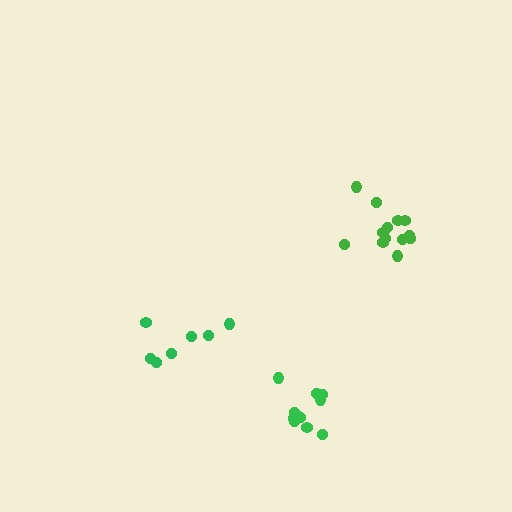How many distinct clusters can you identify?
There are 3 distinct clusters.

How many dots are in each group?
Group 1: 11 dots, Group 2: 7 dots, Group 3: 13 dots (31 total).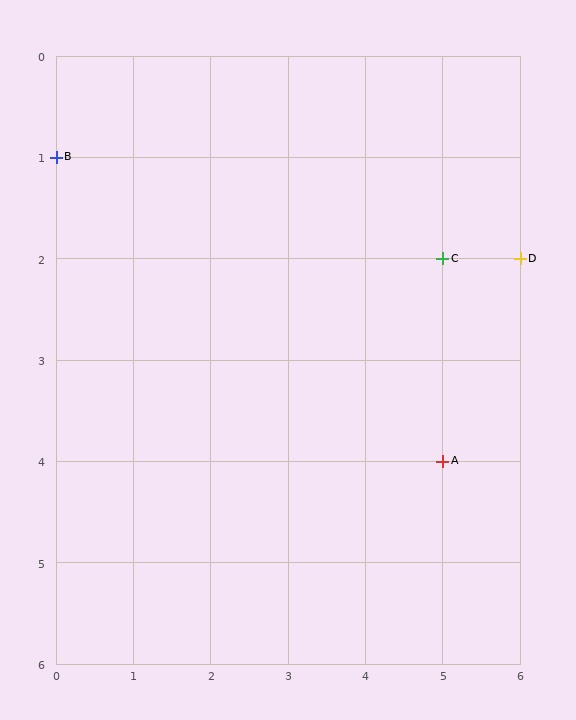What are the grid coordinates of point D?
Point D is at grid coordinates (6, 2).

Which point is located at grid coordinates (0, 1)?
Point B is at (0, 1).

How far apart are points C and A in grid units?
Points C and A are 2 rows apart.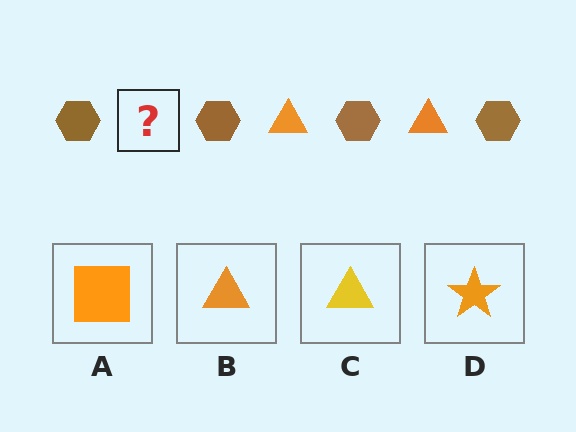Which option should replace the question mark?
Option B.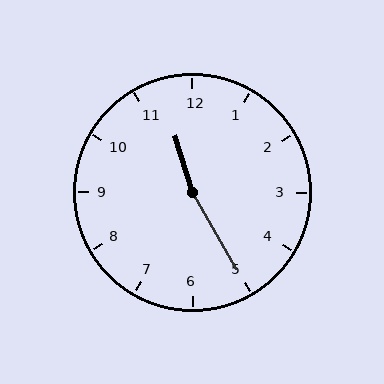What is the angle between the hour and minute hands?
Approximately 168 degrees.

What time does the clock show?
11:25.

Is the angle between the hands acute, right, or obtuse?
It is obtuse.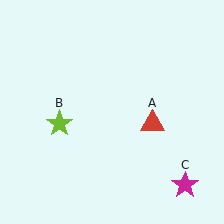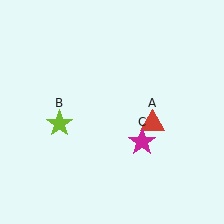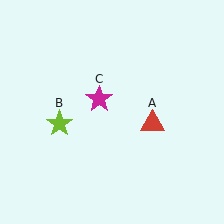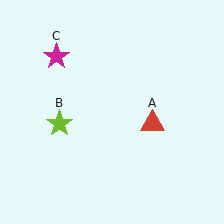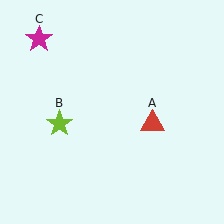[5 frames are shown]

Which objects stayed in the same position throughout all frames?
Red triangle (object A) and lime star (object B) remained stationary.